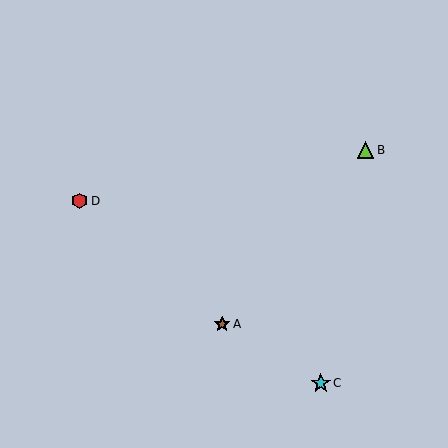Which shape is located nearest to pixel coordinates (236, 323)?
The brown star (labeled A) at (222, 324) is nearest to that location.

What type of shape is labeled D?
Shape D is a red hexagon.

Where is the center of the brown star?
The center of the brown star is at (222, 324).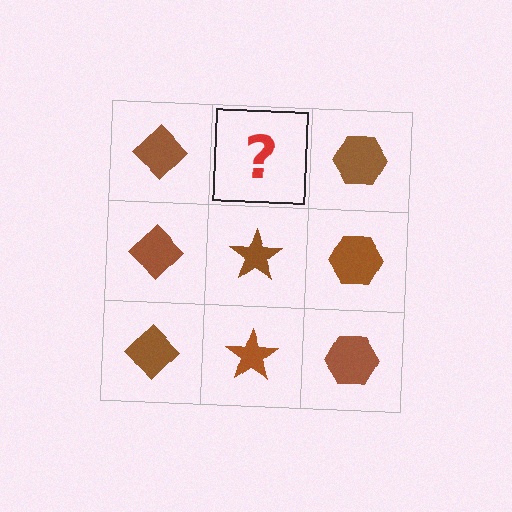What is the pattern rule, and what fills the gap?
The rule is that each column has a consistent shape. The gap should be filled with a brown star.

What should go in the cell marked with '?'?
The missing cell should contain a brown star.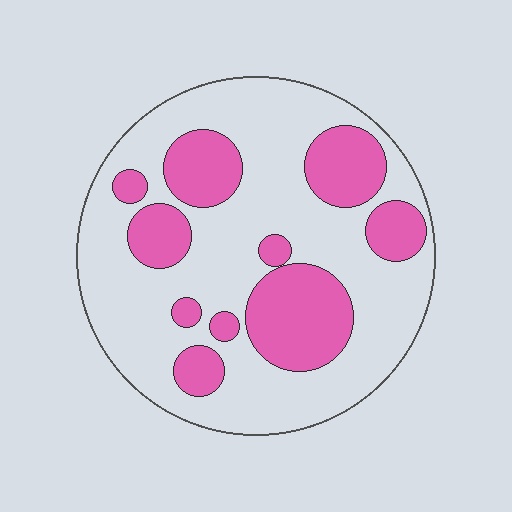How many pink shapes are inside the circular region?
10.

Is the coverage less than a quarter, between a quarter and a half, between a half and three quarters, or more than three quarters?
Between a quarter and a half.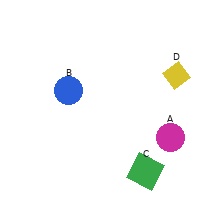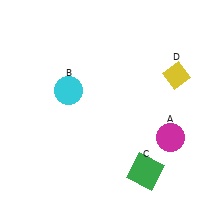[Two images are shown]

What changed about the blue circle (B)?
In Image 1, B is blue. In Image 2, it changed to cyan.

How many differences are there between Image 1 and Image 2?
There is 1 difference between the two images.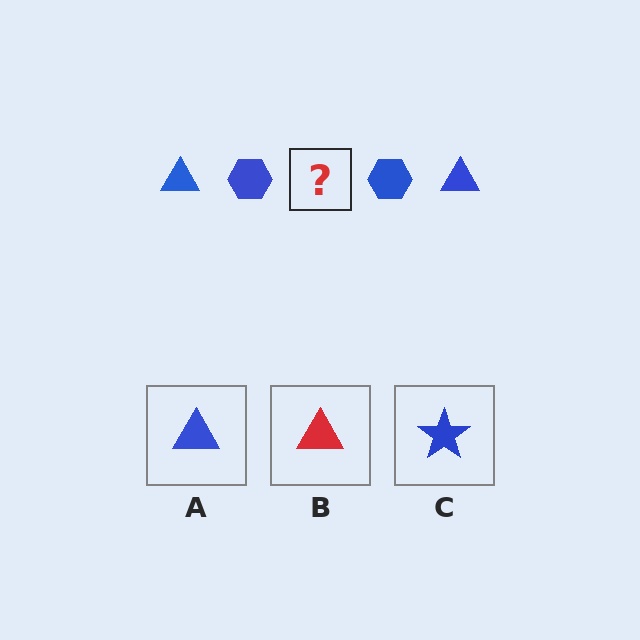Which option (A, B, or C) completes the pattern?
A.